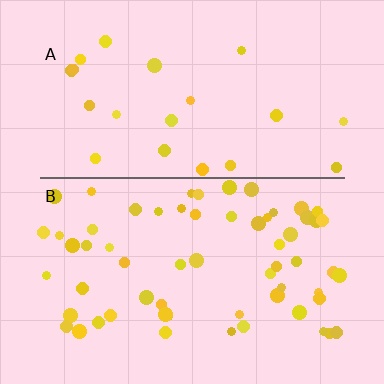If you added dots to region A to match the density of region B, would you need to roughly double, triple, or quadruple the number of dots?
Approximately triple.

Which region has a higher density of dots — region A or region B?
B (the bottom).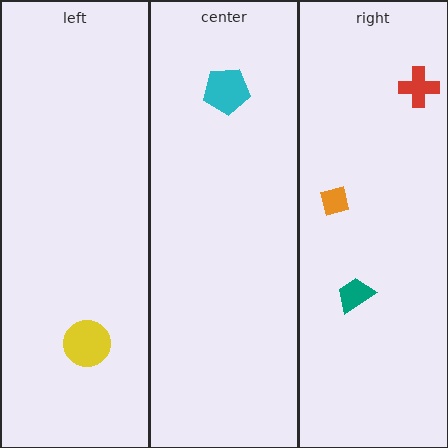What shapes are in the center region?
The cyan pentagon.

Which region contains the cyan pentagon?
The center region.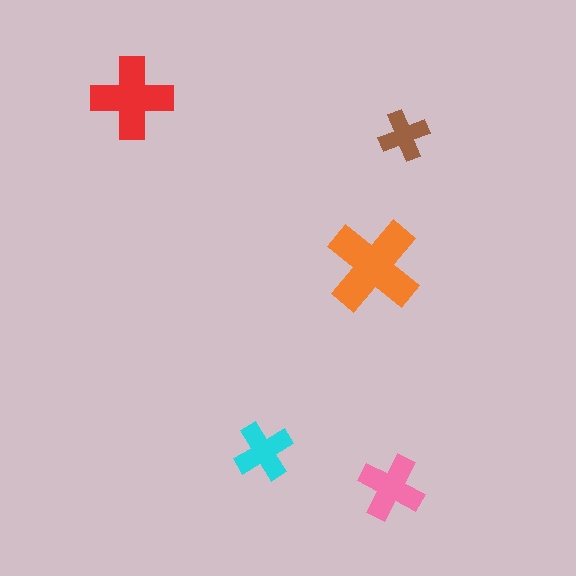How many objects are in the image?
There are 5 objects in the image.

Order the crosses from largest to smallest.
the orange one, the red one, the pink one, the cyan one, the brown one.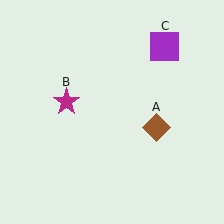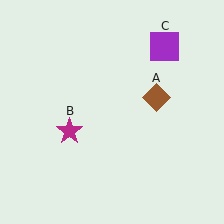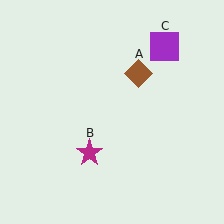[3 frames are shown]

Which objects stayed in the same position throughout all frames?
Purple square (object C) remained stationary.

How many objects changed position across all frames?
2 objects changed position: brown diamond (object A), magenta star (object B).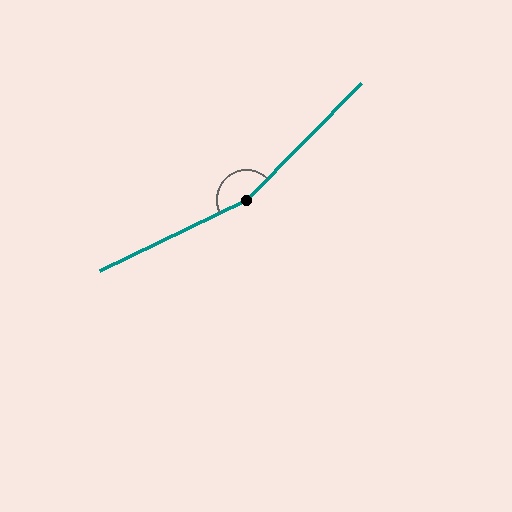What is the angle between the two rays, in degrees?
Approximately 161 degrees.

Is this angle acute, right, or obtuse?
It is obtuse.